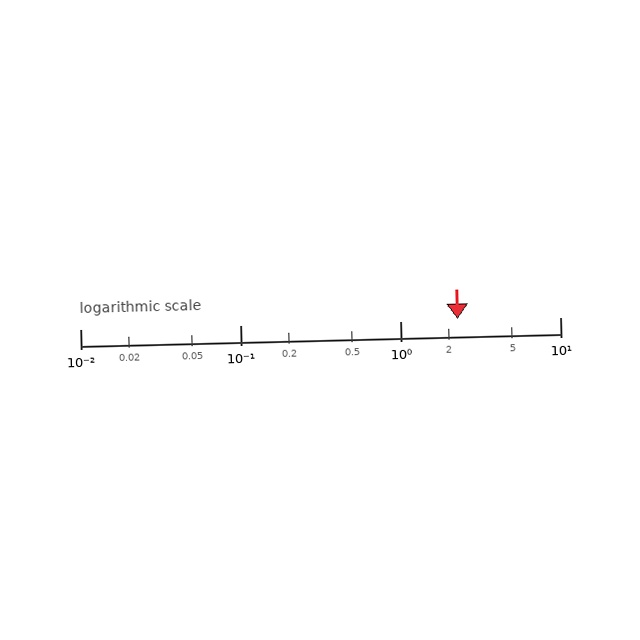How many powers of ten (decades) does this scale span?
The scale spans 3 decades, from 0.01 to 10.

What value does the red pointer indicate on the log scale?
The pointer indicates approximately 2.3.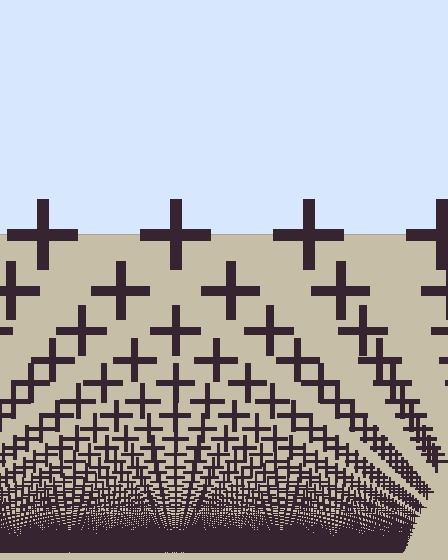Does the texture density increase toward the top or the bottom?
Density increases toward the bottom.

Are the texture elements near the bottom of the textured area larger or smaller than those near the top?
Smaller. The gradient is inverted — elements near the bottom are smaller and denser.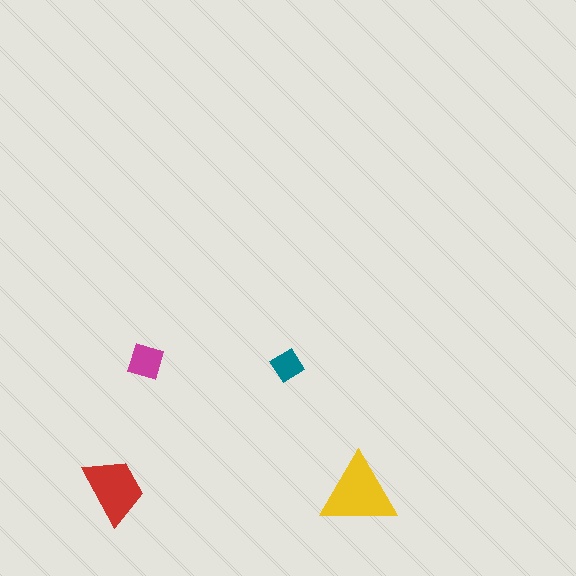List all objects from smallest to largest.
The teal diamond, the magenta diamond, the red trapezoid, the yellow triangle.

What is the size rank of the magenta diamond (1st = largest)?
3rd.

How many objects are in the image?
There are 4 objects in the image.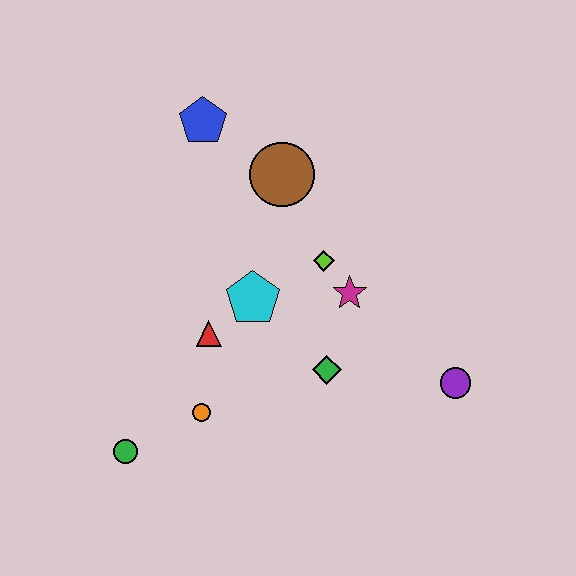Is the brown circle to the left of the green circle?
No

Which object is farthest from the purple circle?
The blue pentagon is farthest from the purple circle.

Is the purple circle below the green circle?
No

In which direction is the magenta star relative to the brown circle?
The magenta star is below the brown circle.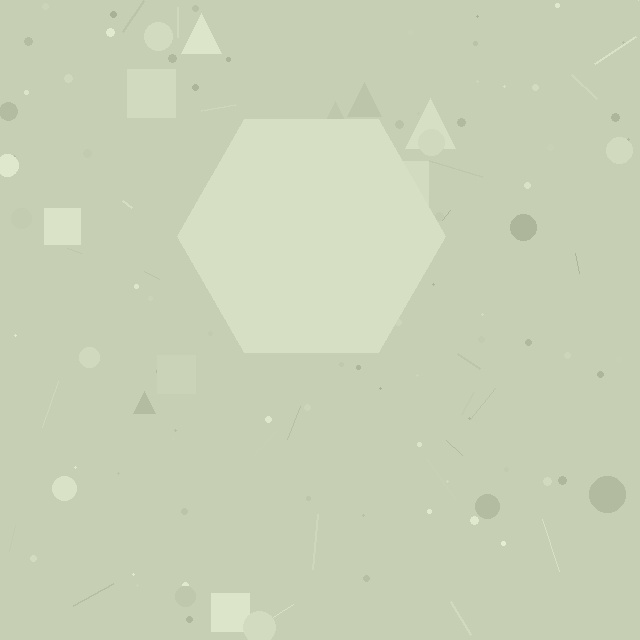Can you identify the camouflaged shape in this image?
The camouflaged shape is a hexagon.